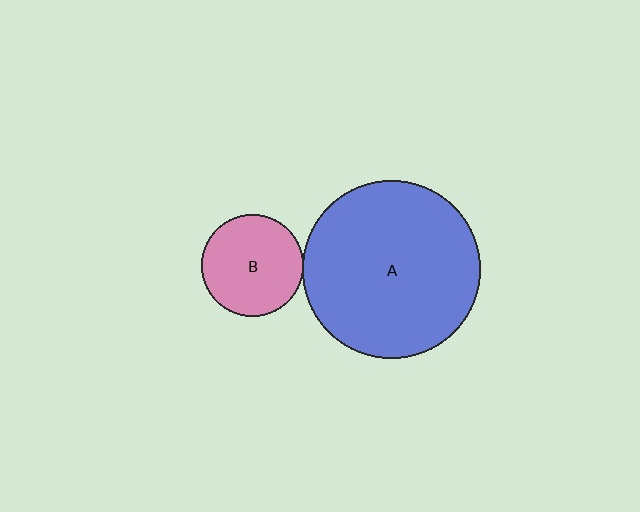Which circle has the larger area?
Circle A (blue).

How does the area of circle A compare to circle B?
Approximately 3.0 times.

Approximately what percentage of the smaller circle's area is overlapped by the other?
Approximately 5%.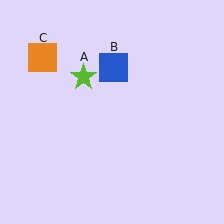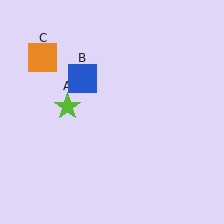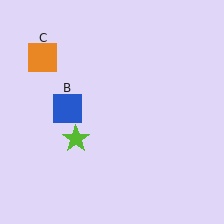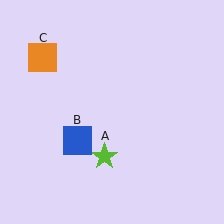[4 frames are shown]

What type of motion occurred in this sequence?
The lime star (object A), blue square (object B) rotated counterclockwise around the center of the scene.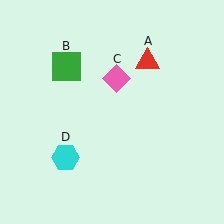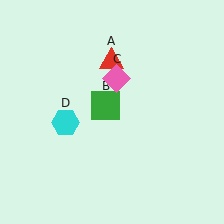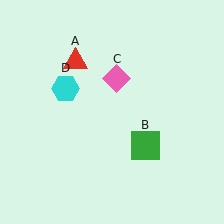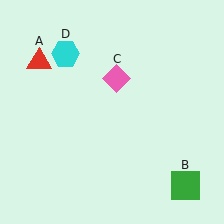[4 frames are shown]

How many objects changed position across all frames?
3 objects changed position: red triangle (object A), green square (object B), cyan hexagon (object D).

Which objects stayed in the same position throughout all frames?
Pink diamond (object C) remained stationary.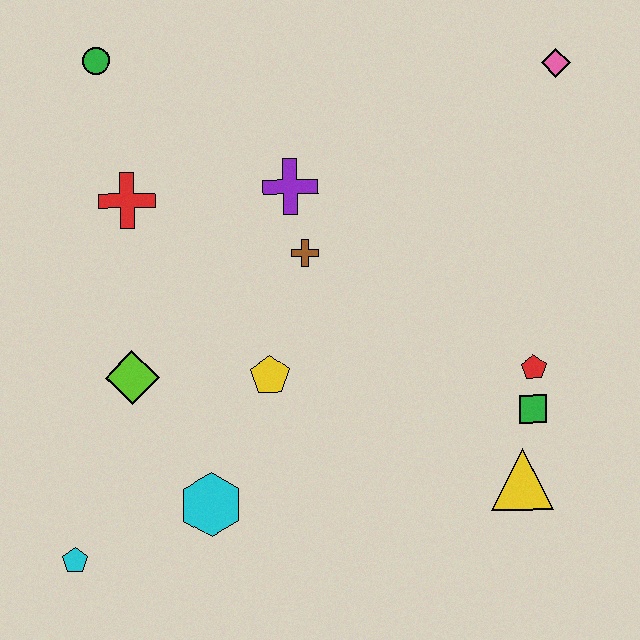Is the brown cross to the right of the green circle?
Yes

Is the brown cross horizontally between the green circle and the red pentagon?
Yes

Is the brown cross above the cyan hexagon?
Yes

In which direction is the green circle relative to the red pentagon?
The green circle is to the left of the red pentagon.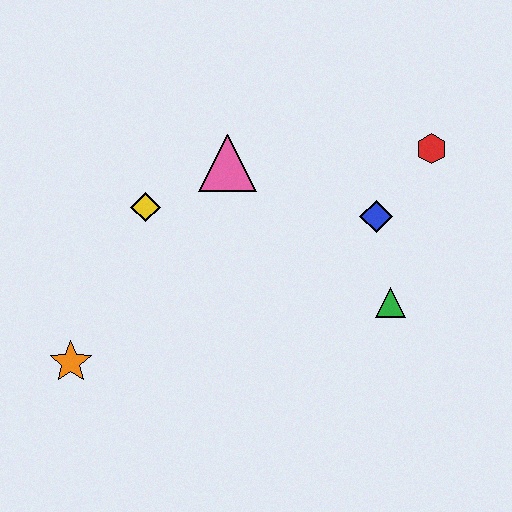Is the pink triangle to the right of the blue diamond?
No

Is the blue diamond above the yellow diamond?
No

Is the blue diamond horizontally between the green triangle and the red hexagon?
No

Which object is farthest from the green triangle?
The orange star is farthest from the green triangle.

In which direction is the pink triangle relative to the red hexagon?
The pink triangle is to the left of the red hexagon.